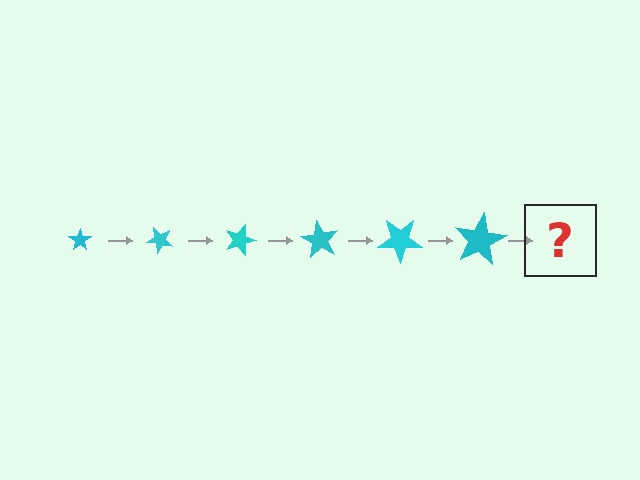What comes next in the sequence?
The next element should be a star, larger than the previous one and rotated 270 degrees from the start.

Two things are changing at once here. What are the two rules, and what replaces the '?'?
The two rules are that the star grows larger each step and it rotates 45 degrees each step. The '?' should be a star, larger than the previous one and rotated 270 degrees from the start.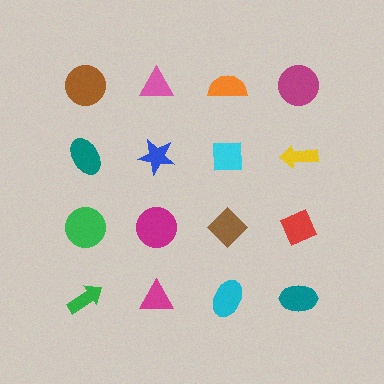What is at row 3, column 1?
A green circle.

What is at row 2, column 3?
A cyan square.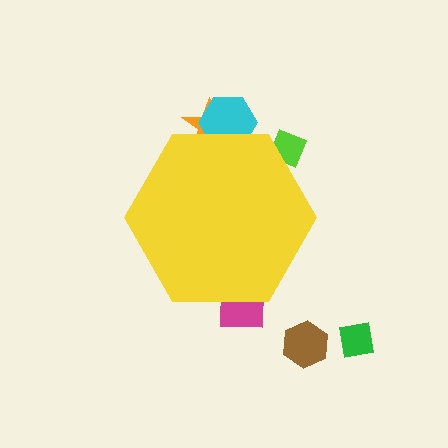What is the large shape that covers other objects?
A yellow hexagon.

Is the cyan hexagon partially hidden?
Yes, the cyan hexagon is partially hidden behind the yellow hexagon.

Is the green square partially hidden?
No, the green square is fully visible.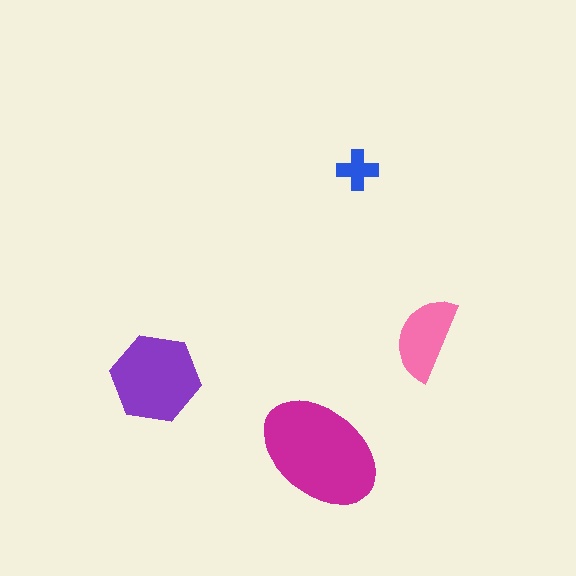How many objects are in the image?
There are 4 objects in the image.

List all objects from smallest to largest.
The blue cross, the pink semicircle, the purple hexagon, the magenta ellipse.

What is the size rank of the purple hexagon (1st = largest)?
2nd.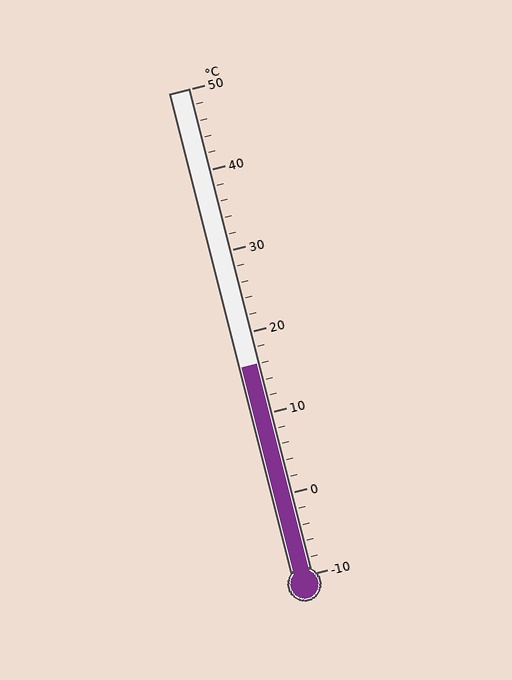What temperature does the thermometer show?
The thermometer shows approximately 16°C.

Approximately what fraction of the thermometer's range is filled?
The thermometer is filled to approximately 45% of its range.